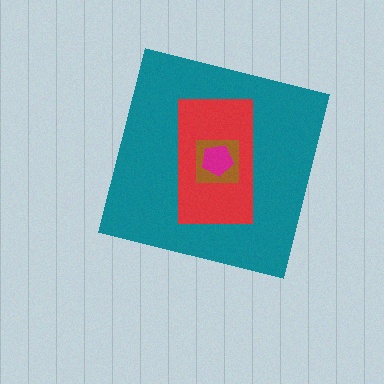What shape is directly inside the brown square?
The magenta pentagon.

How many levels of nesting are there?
4.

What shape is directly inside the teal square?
The red rectangle.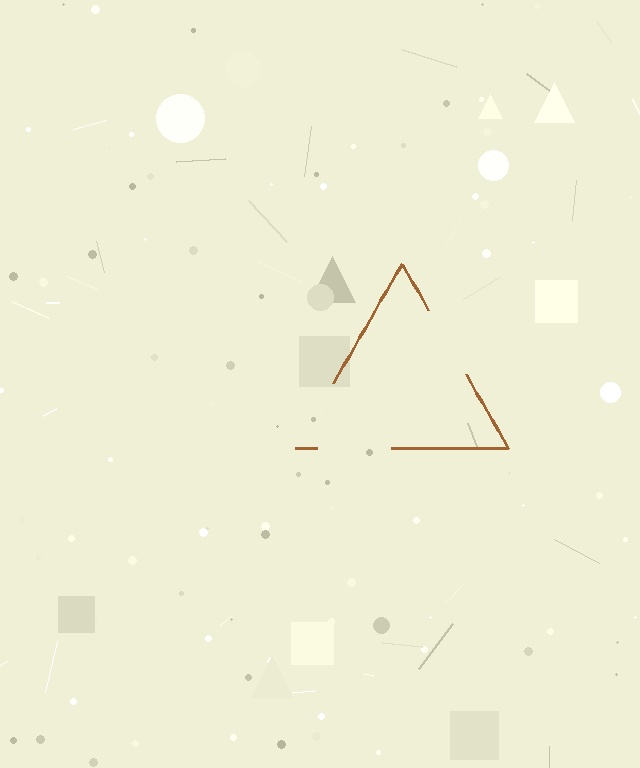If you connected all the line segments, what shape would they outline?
They would outline a triangle.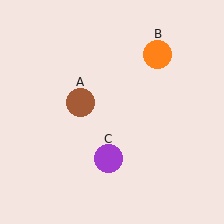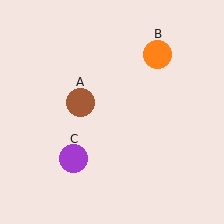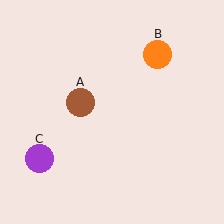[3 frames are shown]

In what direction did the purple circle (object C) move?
The purple circle (object C) moved left.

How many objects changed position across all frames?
1 object changed position: purple circle (object C).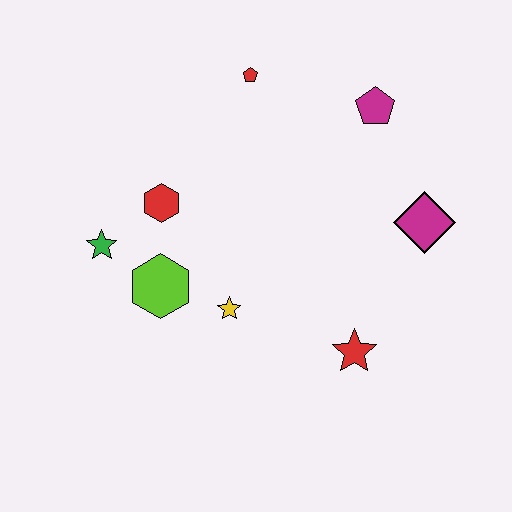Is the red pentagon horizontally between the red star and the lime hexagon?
Yes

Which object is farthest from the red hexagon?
The magenta diamond is farthest from the red hexagon.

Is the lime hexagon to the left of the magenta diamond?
Yes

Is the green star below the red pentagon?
Yes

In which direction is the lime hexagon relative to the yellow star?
The lime hexagon is to the left of the yellow star.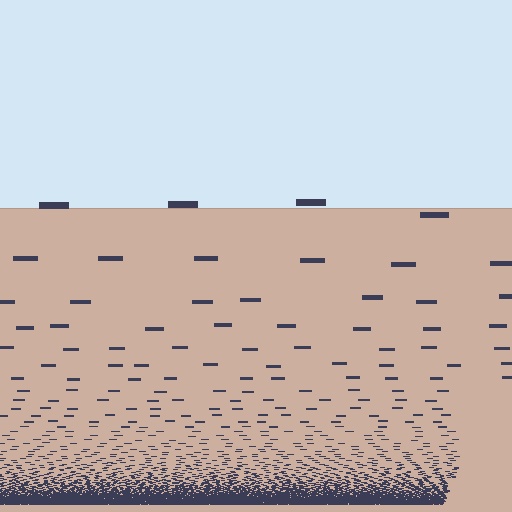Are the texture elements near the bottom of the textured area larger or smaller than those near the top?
Smaller. The gradient is inverted — elements near the bottom are smaller and denser.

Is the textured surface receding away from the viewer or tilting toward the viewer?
The surface appears to tilt toward the viewer. Texture elements get larger and sparser toward the top.